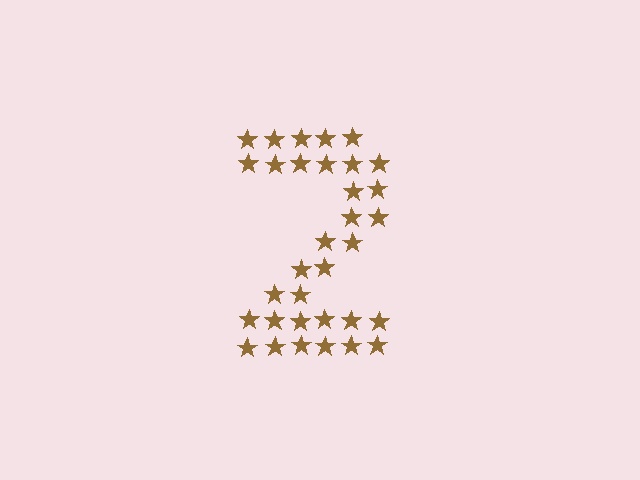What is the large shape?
The large shape is the digit 2.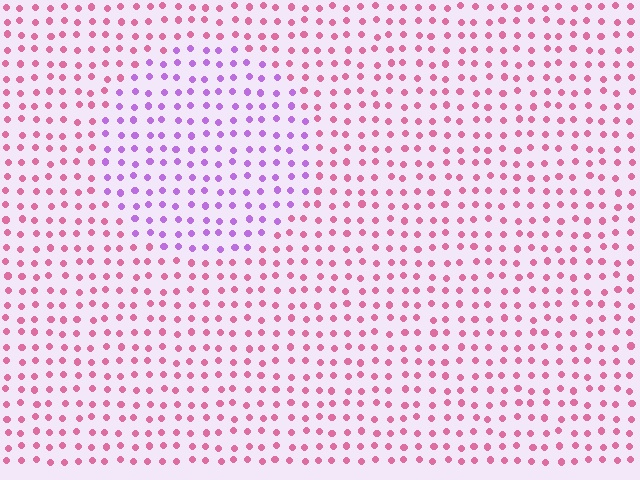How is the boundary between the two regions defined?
The boundary is defined purely by a slight shift in hue (about 50 degrees). Spacing, size, and orientation are identical on both sides.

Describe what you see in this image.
The image is filled with small pink elements in a uniform arrangement. A circle-shaped region is visible where the elements are tinted to a slightly different hue, forming a subtle color boundary.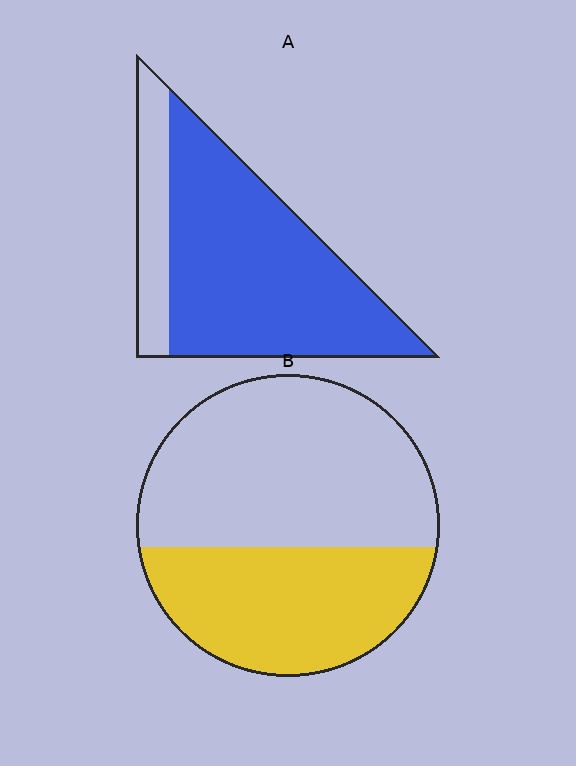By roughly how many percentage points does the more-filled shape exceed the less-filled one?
By roughly 40 percentage points (A over B).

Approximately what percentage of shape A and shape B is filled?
A is approximately 80% and B is approximately 40%.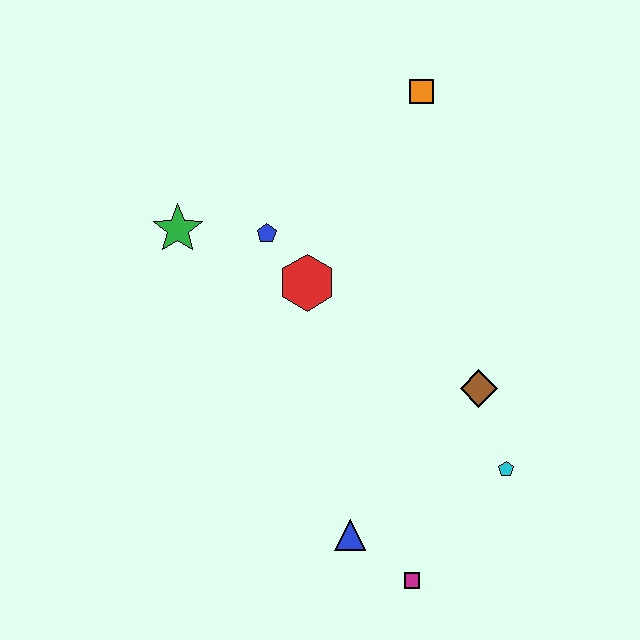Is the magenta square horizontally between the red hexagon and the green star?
No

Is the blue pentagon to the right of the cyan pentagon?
No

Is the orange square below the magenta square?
No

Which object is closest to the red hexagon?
The blue pentagon is closest to the red hexagon.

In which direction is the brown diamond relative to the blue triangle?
The brown diamond is above the blue triangle.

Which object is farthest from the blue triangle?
The orange square is farthest from the blue triangle.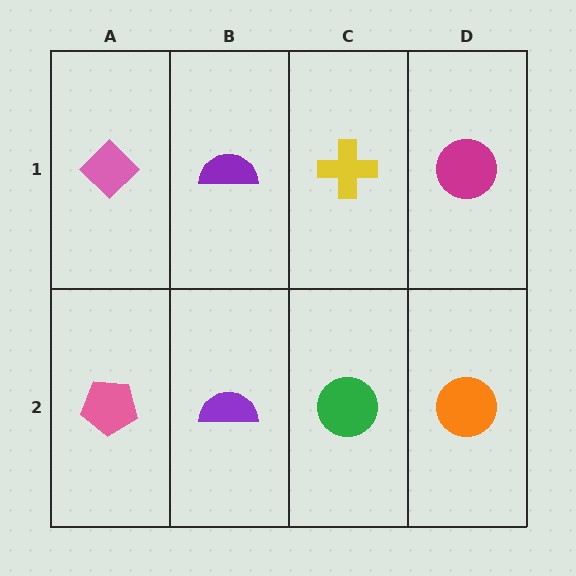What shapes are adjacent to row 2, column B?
A purple semicircle (row 1, column B), a pink pentagon (row 2, column A), a green circle (row 2, column C).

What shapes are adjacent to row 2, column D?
A magenta circle (row 1, column D), a green circle (row 2, column C).